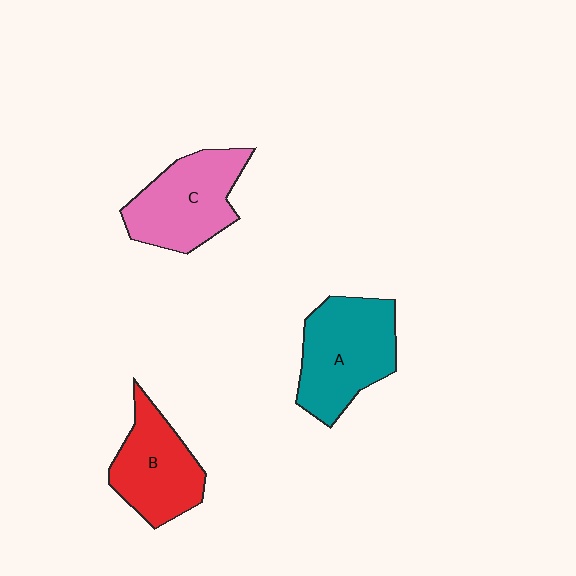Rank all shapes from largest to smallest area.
From largest to smallest: A (teal), C (pink), B (red).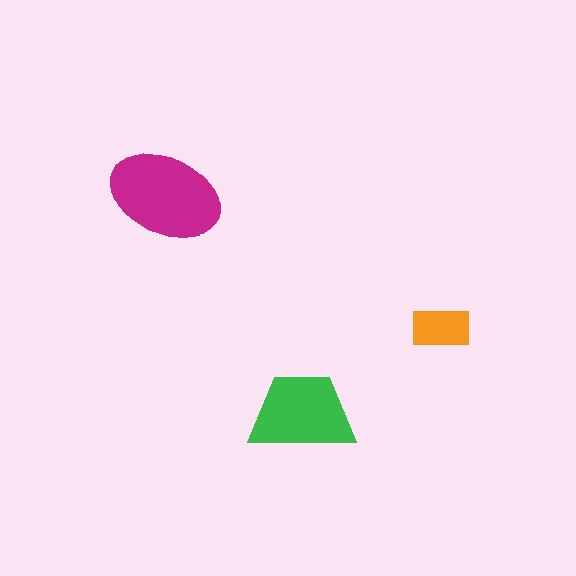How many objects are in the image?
There are 3 objects in the image.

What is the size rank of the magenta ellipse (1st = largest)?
1st.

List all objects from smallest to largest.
The orange rectangle, the green trapezoid, the magenta ellipse.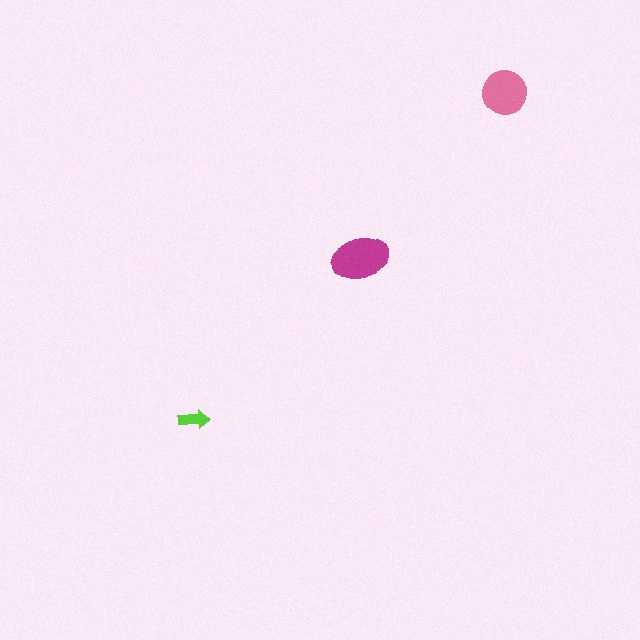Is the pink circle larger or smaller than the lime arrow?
Larger.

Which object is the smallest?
The lime arrow.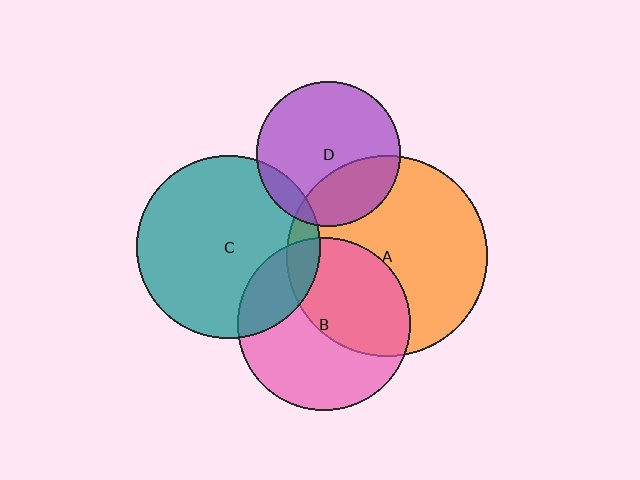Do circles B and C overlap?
Yes.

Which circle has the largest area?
Circle A (orange).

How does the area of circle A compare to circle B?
Approximately 1.3 times.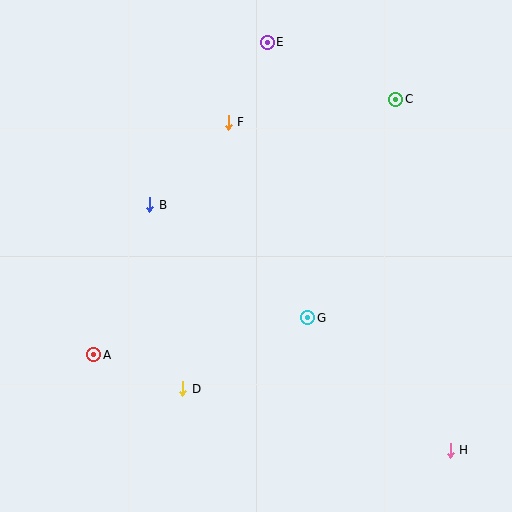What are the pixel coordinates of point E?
Point E is at (267, 42).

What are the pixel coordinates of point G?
Point G is at (308, 318).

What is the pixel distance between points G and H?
The distance between G and H is 195 pixels.